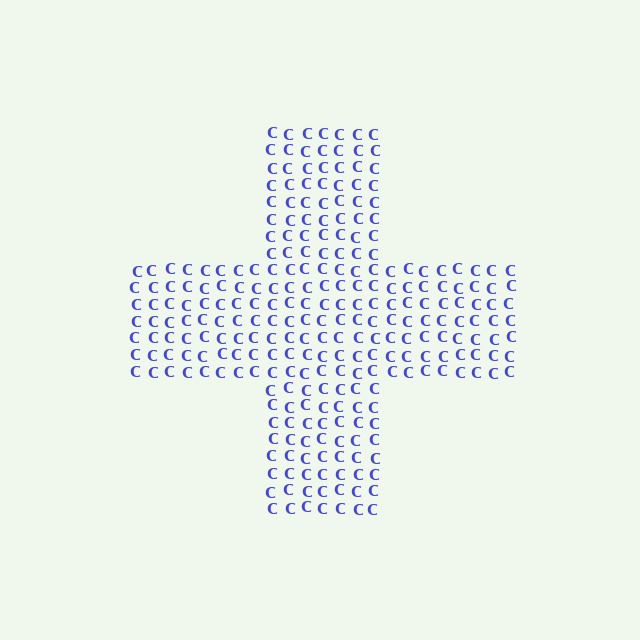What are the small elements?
The small elements are letter C's.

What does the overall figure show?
The overall figure shows a cross.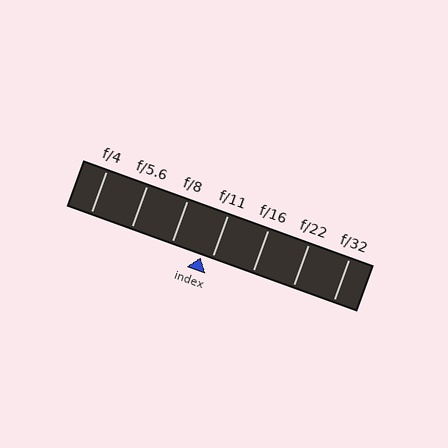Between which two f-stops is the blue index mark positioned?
The index mark is between f/8 and f/11.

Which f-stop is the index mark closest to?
The index mark is closest to f/11.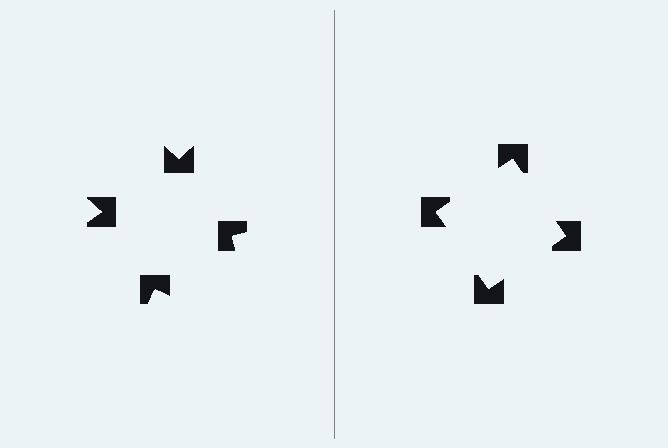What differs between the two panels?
The notched squares are positioned identically on both sides; only the wedge orientations differ. On the right they align to a square; on the left they are misaligned.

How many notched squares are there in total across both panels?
8 — 4 on each side.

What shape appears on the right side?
An illusory square.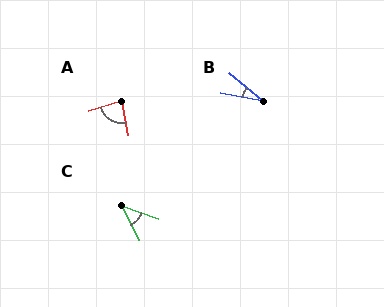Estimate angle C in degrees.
Approximately 45 degrees.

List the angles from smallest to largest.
B (30°), C (45°), A (85°).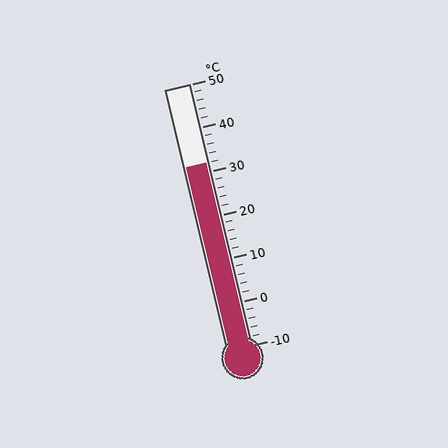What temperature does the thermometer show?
The thermometer shows approximately 32°C.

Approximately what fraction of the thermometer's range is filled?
The thermometer is filled to approximately 70% of its range.